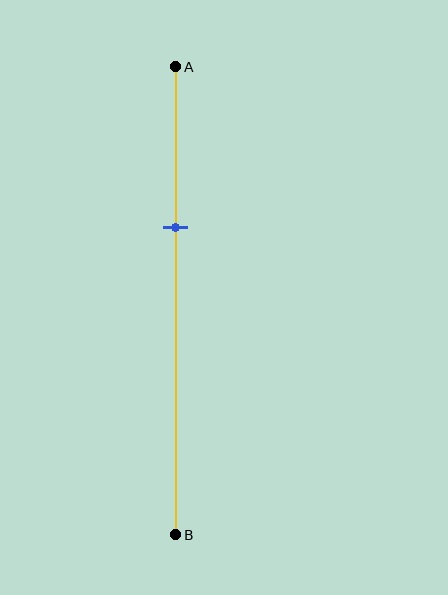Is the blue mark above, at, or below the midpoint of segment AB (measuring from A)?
The blue mark is above the midpoint of segment AB.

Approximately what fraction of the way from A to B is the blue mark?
The blue mark is approximately 35% of the way from A to B.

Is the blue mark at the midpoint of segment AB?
No, the mark is at about 35% from A, not at the 50% midpoint.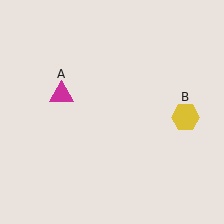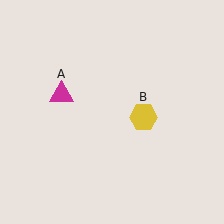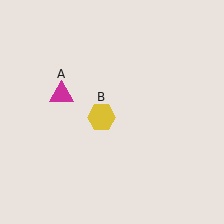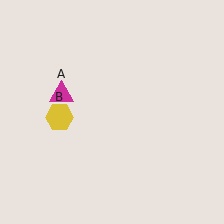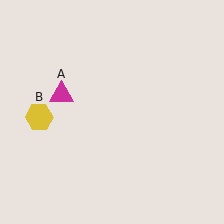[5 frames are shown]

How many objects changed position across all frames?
1 object changed position: yellow hexagon (object B).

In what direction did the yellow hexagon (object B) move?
The yellow hexagon (object B) moved left.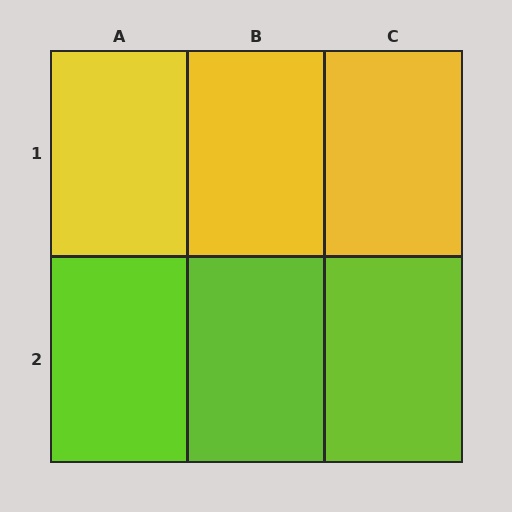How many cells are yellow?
3 cells are yellow.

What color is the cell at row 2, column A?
Lime.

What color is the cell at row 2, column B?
Lime.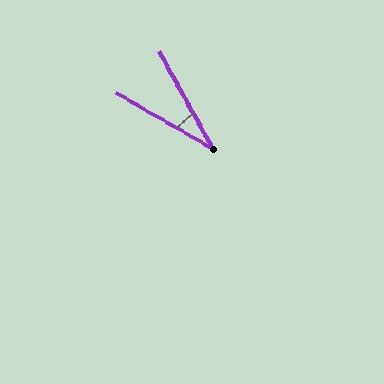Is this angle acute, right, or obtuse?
It is acute.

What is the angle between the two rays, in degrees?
Approximately 31 degrees.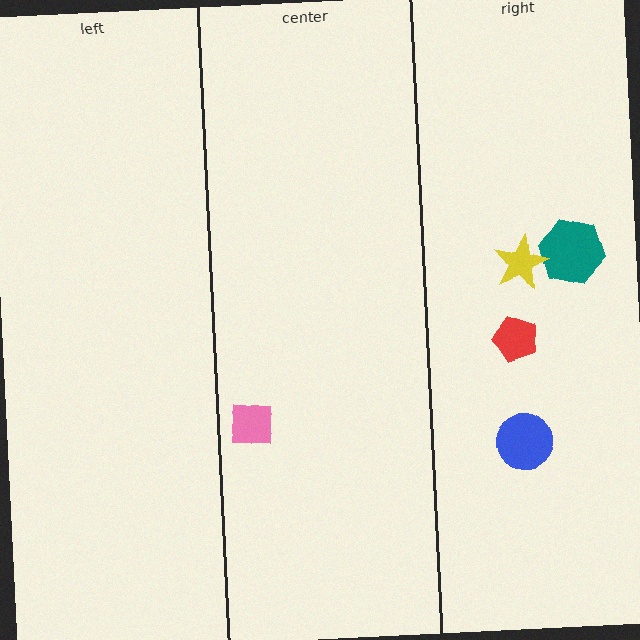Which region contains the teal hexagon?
The right region.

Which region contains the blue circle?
The right region.